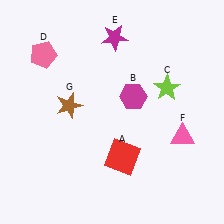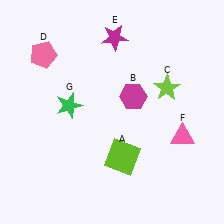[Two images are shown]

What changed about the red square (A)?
In Image 1, A is red. In Image 2, it changed to lime.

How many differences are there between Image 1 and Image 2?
There are 2 differences between the two images.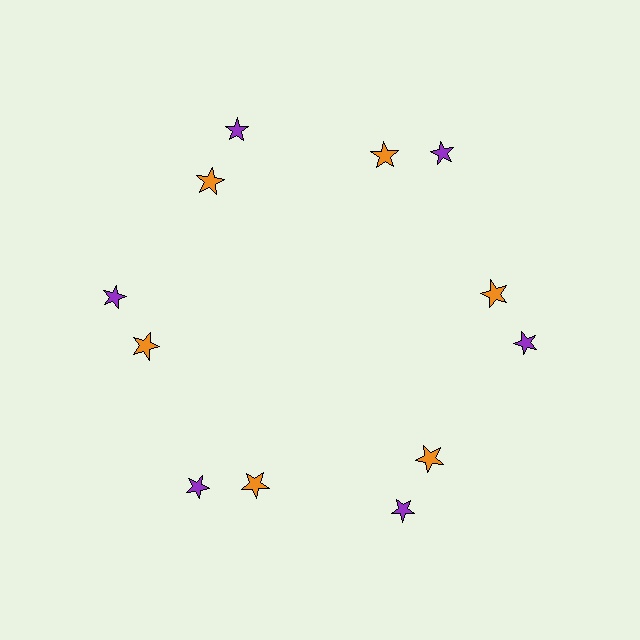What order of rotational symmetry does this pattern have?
This pattern has 6-fold rotational symmetry.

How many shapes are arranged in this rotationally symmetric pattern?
There are 12 shapes, arranged in 6 groups of 2.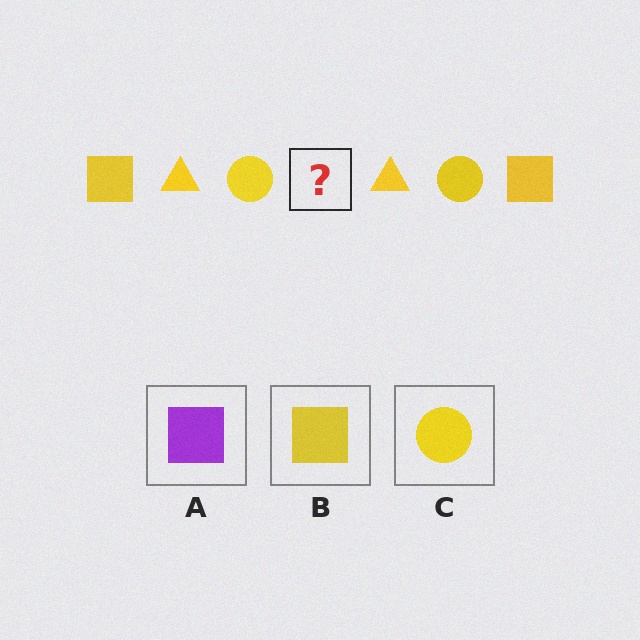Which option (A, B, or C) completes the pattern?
B.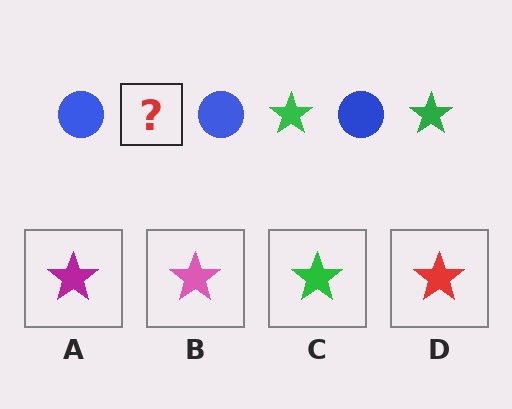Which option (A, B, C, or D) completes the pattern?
C.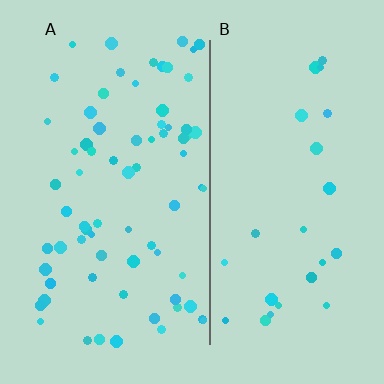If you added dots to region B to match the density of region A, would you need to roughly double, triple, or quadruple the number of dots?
Approximately triple.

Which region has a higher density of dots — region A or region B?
A (the left).